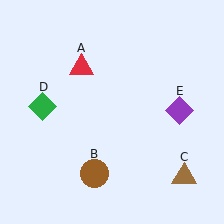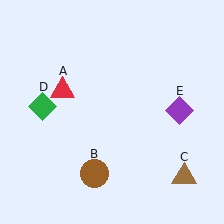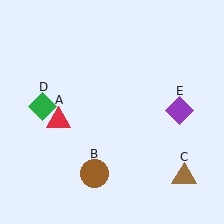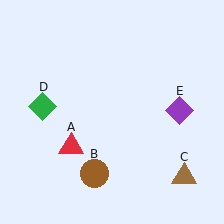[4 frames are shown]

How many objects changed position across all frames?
1 object changed position: red triangle (object A).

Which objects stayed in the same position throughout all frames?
Brown circle (object B) and brown triangle (object C) and green diamond (object D) and purple diamond (object E) remained stationary.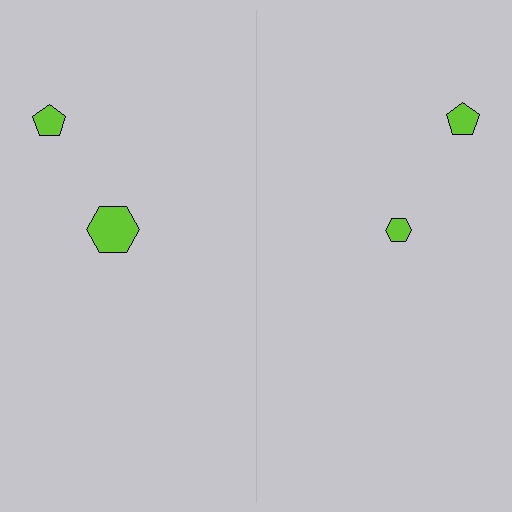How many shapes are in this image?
There are 4 shapes in this image.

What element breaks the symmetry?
The lime hexagon on the right side has a different size than its mirror counterpart.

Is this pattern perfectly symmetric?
No, the pattern is not perfectly symmetric. The lime hexagon on the right side has a different size than its mirror counterpart.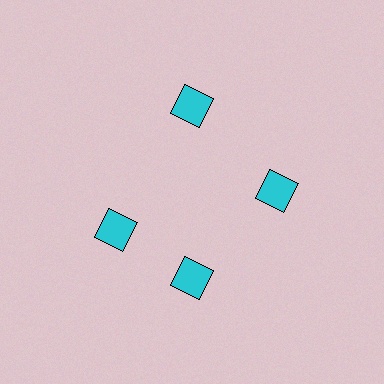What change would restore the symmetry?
The symmetry would be restored by rotating it back into even spacing with its neighbors so that all 4 squares sit at equal angles and equal distance from the center.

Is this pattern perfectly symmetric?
No. The 4 cyan squares are arranged in a ring, but one element near the 9 o'clock position is rotated out of alignment along the ring, breaking the 4-fold rotational symmetry.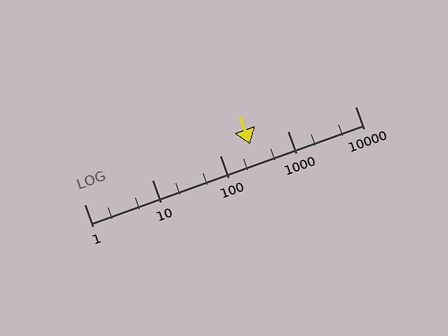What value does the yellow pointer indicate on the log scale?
The pointer indicates approximately 280.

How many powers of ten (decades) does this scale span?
The scale spans 4 decades, from 1 to 10000.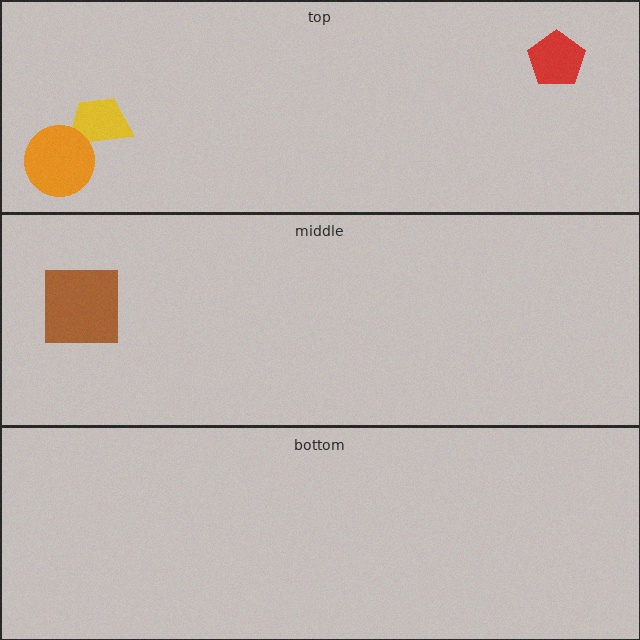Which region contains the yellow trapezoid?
The top region.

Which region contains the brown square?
The middle region.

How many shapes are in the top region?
3.